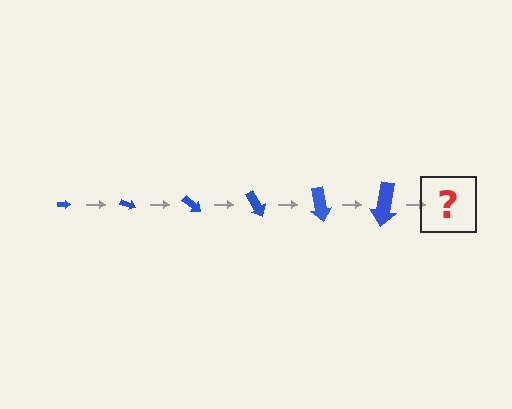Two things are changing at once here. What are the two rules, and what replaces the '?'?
The two rules are that the arrow grows larger each step and it rotates 20 degrees each step. The '?' should be an arrow, larger than the previous one and rotated 120 degrees from the start.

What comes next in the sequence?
The next element should be an arrow, larger than the previous one and rotated 120 degrees from the start.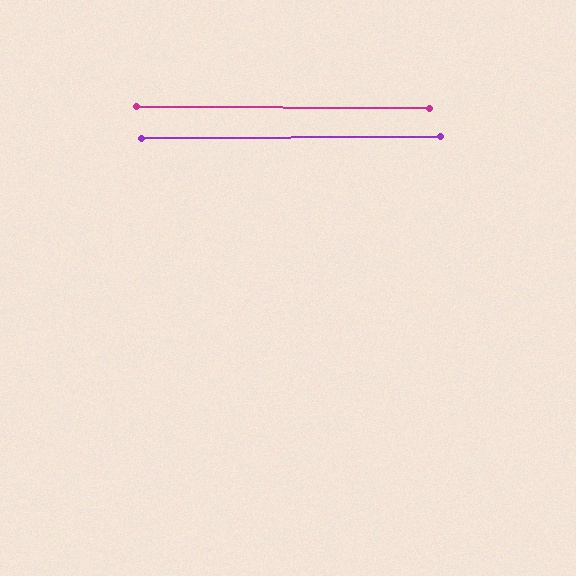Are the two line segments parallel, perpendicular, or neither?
Parallel — their directions differ by only 0.7°.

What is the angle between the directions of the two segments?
Approximately 1 degree.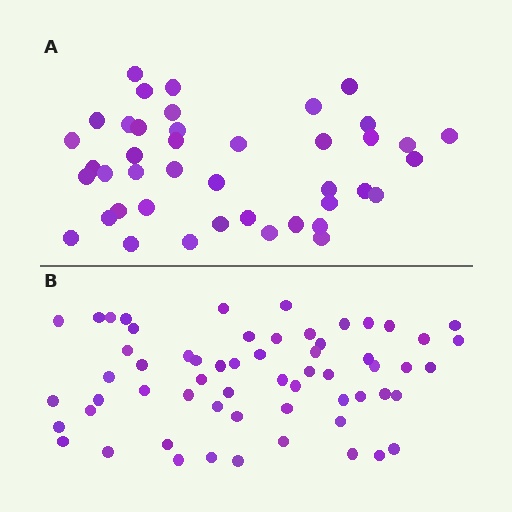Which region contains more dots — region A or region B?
Region B (the bottom region) has more dots.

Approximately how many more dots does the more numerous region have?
Region B has approximately 20 more dots than region A.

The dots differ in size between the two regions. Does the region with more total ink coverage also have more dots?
No. Region A has more total ink coverage because its dots are larger, but region B actually contains more individual dots. Total area can be misleading — the number of items is what matters here.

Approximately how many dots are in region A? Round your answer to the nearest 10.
About 40 dots. (The exact count is 42, which rounds to 40.)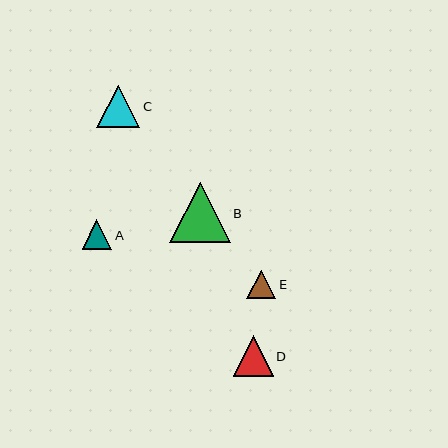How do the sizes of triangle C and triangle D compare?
Triangle C and triangle D are approximately the same size.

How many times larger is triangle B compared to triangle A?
Triangle B is approximately 2.0 times the size of triangle A.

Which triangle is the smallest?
Triangle E is the smallest with a size of approximately 29 pixels.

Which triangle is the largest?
Triangle B is the largest with a size of approximately 60 pixels.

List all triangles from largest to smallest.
From largest to smallest: B, C, D, A, E.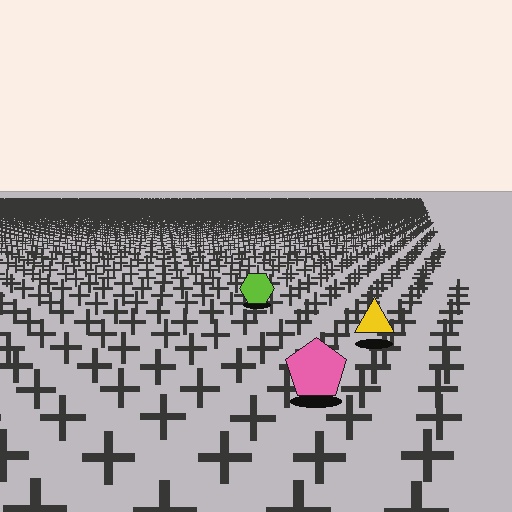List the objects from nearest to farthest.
From nearest to farthest: the pink pentagon, the yellow triangle, the lime hexagon.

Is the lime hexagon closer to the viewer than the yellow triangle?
No. The yellow triangle is closer — you can tell from the texture gradient: the ground texture is coarser near it.